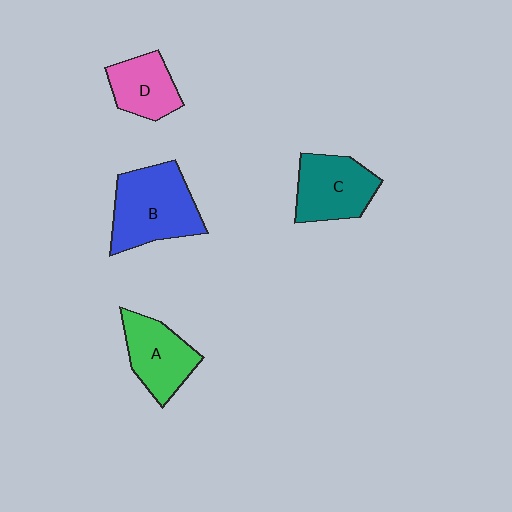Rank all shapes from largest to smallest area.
From largest to smallest: B (blue), C (teal), A (green), D (pink).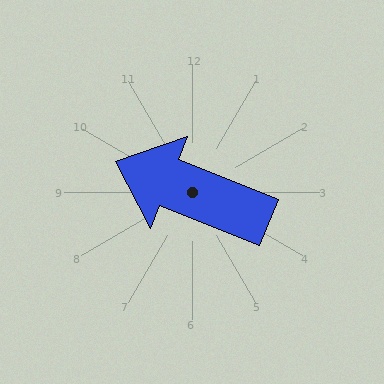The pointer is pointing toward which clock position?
Roughly 10 o'clock.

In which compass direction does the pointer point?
West.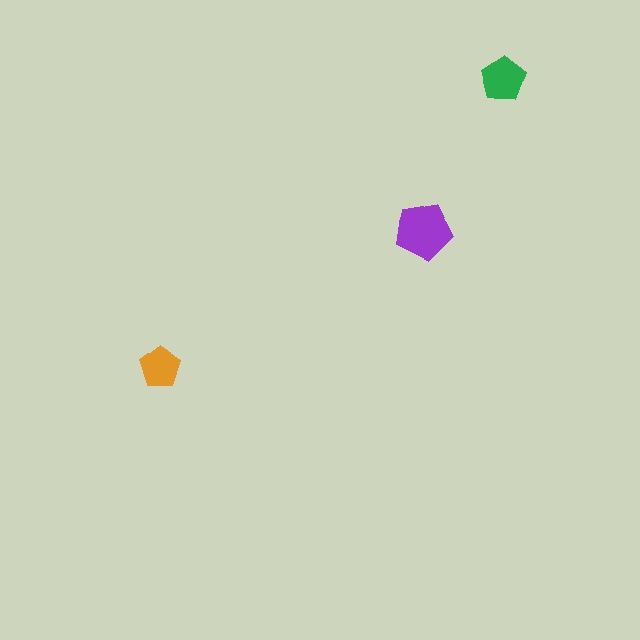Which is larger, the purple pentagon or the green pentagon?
The purple one.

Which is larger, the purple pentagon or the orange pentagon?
The purple one.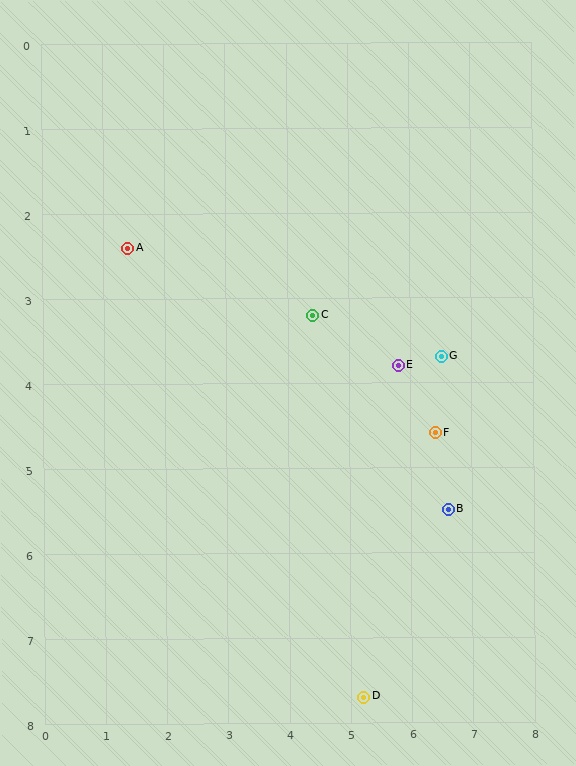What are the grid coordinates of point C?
Point C is at approximately (4.4, 3.2).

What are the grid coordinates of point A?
Point A is at approximately (1.4, 2.4).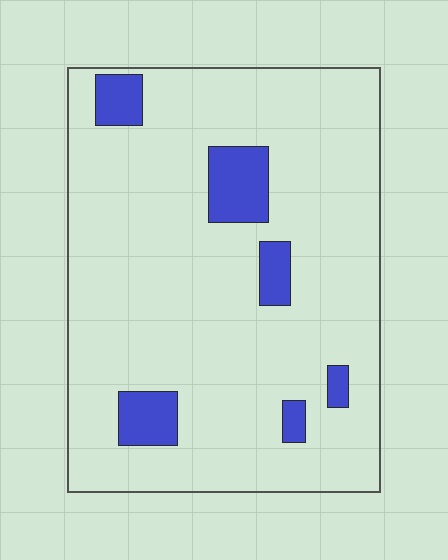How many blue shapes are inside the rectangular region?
6.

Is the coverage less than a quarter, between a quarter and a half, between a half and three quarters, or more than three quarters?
Less than a quarter.